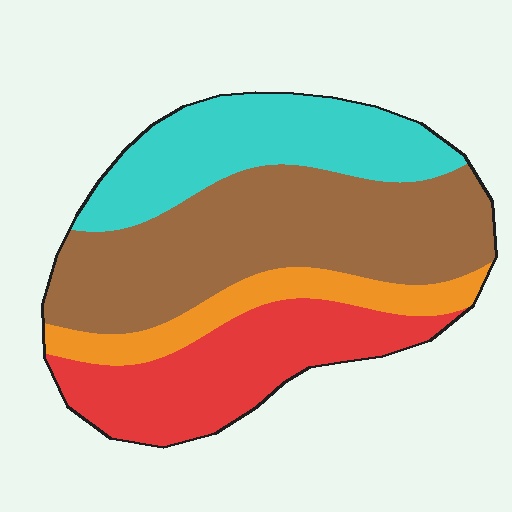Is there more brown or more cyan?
Brown.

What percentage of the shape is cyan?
Cyan takes up about one quarter (1/4) of the shape.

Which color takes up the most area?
Brown, at roughly 40%.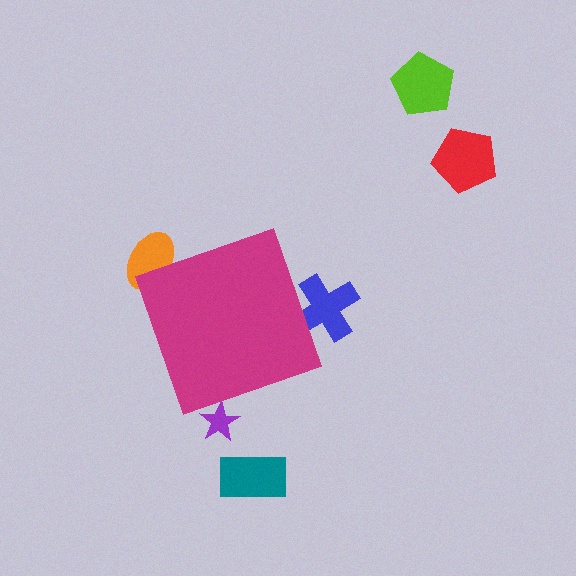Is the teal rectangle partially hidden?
No, the teal rectangle is fully visible.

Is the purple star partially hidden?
Yes, the purple star is partially hidden behind the magenta diamond.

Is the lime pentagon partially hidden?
No, the lime pentagon is fully visible.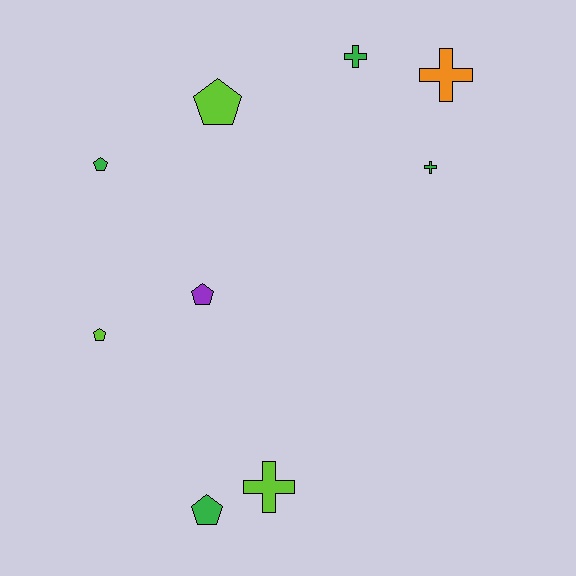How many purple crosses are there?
There are no purple crosses.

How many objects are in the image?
There are 9 objects.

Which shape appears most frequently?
Pentagon, with 5 objects.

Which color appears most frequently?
Green, with 4 objects.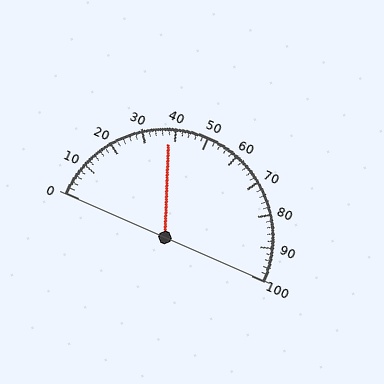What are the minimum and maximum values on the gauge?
The gauge ranges from 0 to 100.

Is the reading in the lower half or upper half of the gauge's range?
The reading is in the lower half of the range (0 to 100).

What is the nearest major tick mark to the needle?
The nearest major tick mark is 40.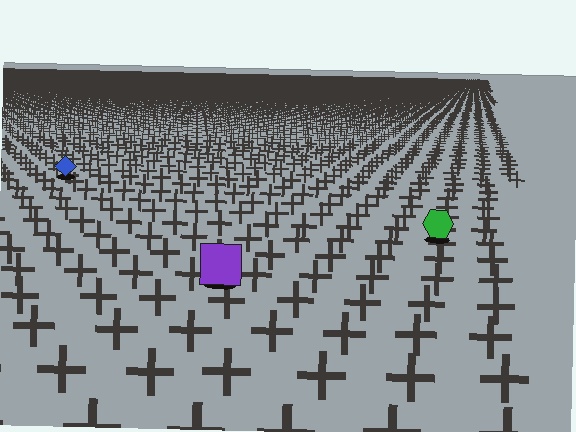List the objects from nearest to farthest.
From nearest to farthest: the purple square, the green hexagon, the blue diamond.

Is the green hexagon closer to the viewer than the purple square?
No. The purple square is closer — you can tell from the texture gradient: the ground texture is coarser near it.